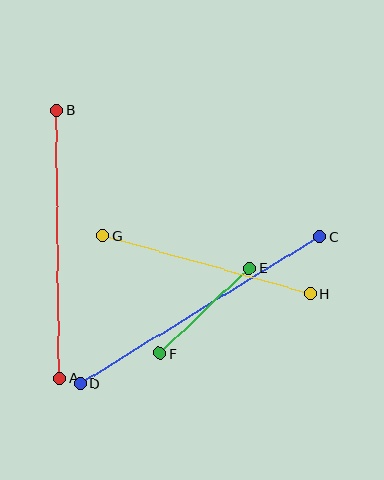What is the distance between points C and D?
The distance is approximately 281 pixels.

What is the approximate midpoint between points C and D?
The midpoint is at approximately (200, 310) pixels.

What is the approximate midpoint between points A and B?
The midpoint is at approximately (58, 244) pixels.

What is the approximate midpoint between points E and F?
The midpoint is at approximately (205, 311) pixels.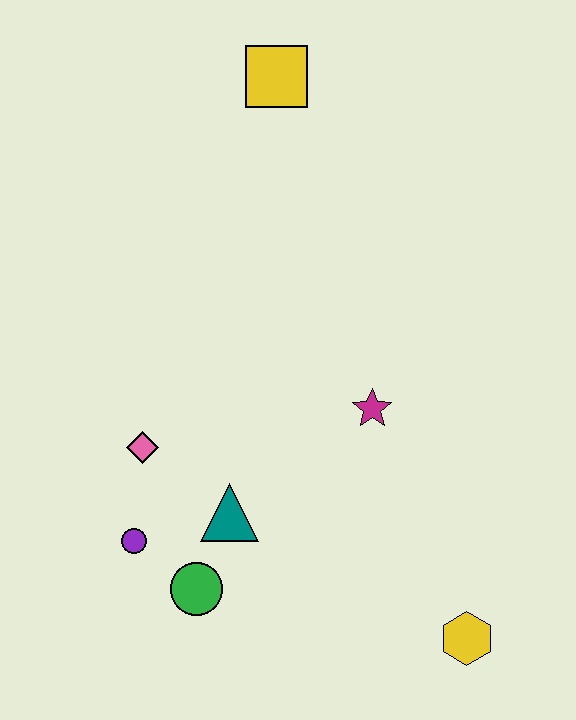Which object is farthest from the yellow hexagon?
The yellow square is farthest from the yellow hexagon.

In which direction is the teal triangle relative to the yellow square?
The teal triangle is below the yellow square.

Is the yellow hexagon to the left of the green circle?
No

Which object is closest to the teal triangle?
The green circle is closest to the teal triangle.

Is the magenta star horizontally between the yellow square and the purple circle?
No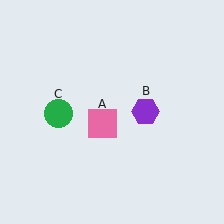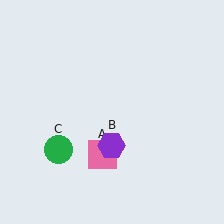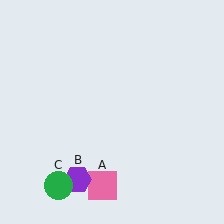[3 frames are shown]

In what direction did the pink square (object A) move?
The pink square (object A) moved down.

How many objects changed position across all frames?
3 objects changed position: pink square (object A), purple hexagon (object B), green circle (object C).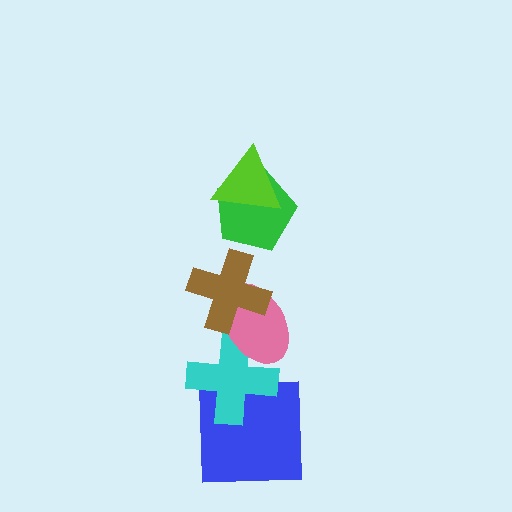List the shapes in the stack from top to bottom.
From top to bottom: the lime triangle, the green pentagon, the brown cross, the pink ellipse, the cyan cross, the blue square.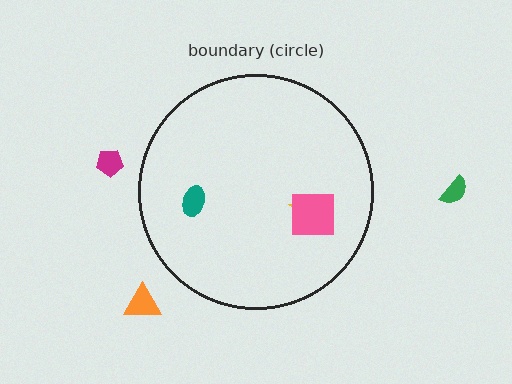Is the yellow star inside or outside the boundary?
Inside.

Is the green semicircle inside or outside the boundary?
Outside.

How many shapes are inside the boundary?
3 inside, 3 outside.